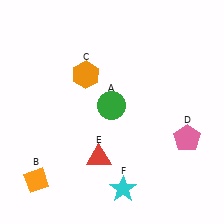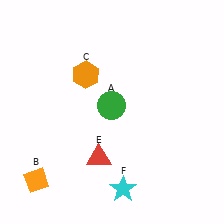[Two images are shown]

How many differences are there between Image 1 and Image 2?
There is 1 difference between the two images.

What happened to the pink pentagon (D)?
The pink pentagon (D) was removed in Image 2. It was in the bottom-right area of Image 1.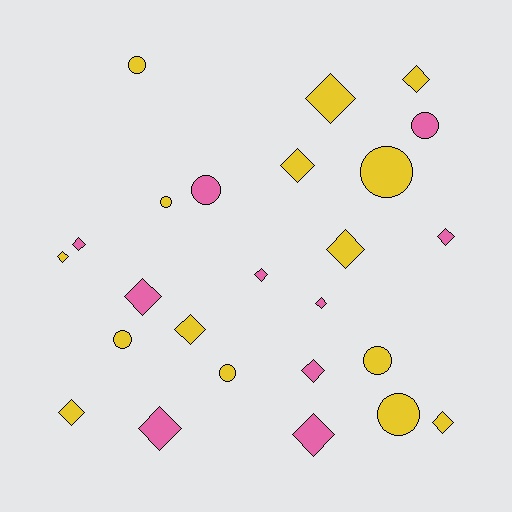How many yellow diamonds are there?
There are 8 yellow diamonds.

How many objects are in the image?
There are 25 objects.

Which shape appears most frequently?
Diamond, with 16 objects.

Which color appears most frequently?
Yellow, with 15 objects.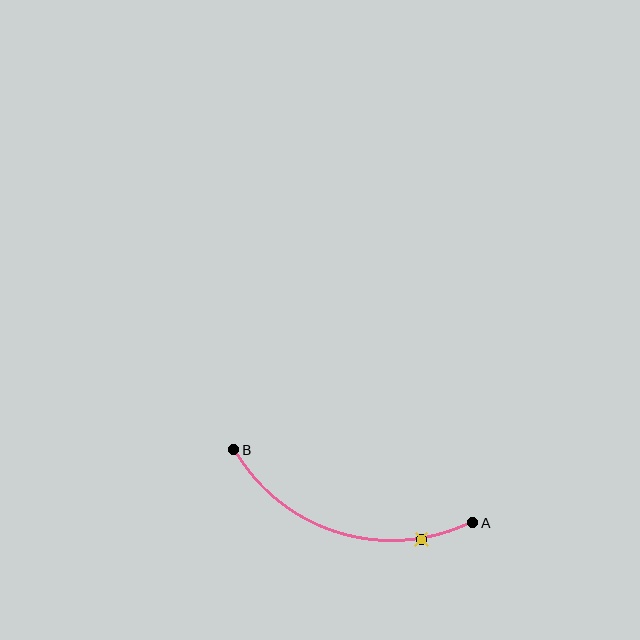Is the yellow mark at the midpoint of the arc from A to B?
No. The yellow mark lies on the arc but is closer to endpoint A. The arc midpoint would be at the point on the curve equidistant along the arc from both A and B.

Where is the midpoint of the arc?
The arc midpoint is the point on the curve farthest from the straight line joining A and B. It sits below that line.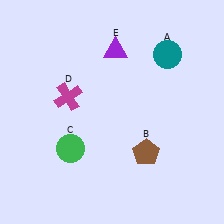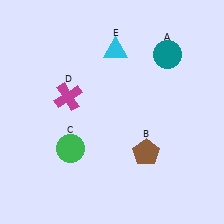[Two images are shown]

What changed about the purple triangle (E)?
In Image 1, E is purple. In Image 2, it changed to cyan.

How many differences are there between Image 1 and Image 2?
There is 1 difference between the two images.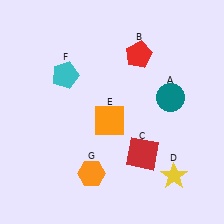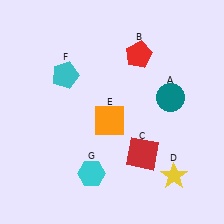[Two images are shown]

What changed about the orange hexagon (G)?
In Image 1, G is orange. In Image 2, it changed to cyan.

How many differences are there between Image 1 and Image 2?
There is 1 difference between the two images.